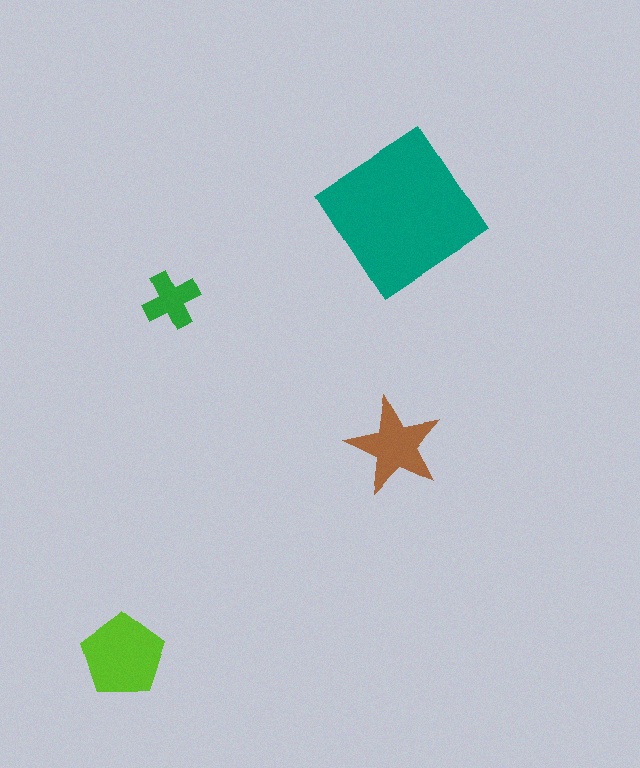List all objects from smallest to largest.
The green cross, the brown star, the lime pentagon, the teal diamond.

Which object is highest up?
The teal diamond is topmost.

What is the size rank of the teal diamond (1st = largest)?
1st.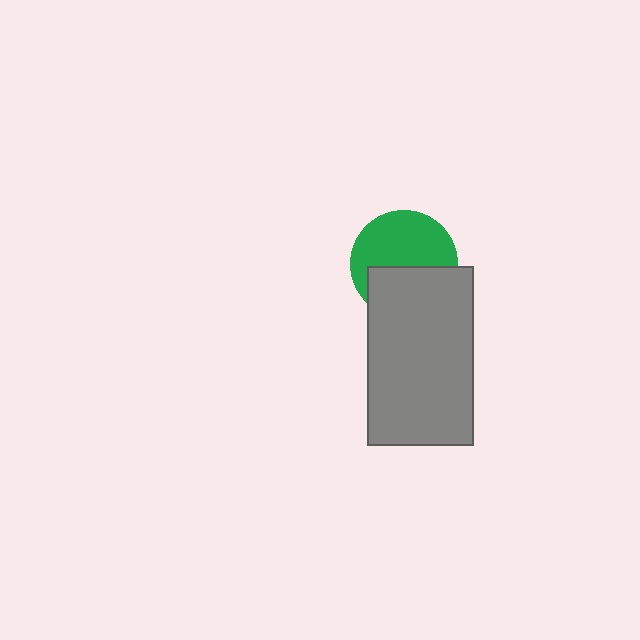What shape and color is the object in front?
The object in front is a gray rectangle.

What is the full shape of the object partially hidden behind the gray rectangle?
The partially hidden object is a green circle.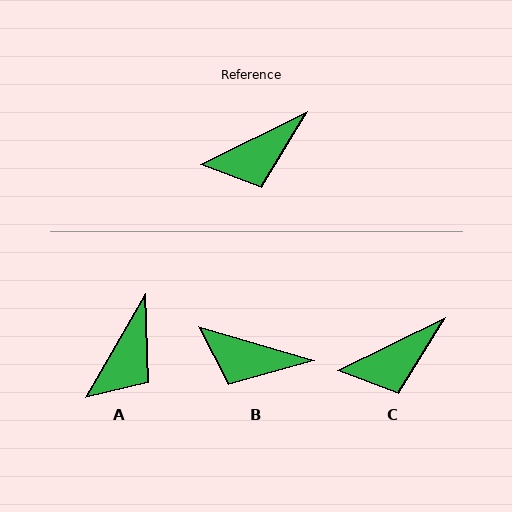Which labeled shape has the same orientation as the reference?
C.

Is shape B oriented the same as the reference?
No, it is off by about 43 degrees.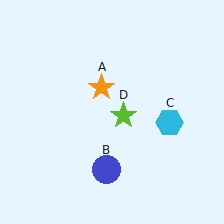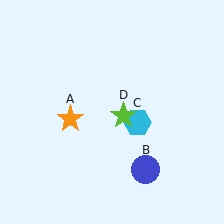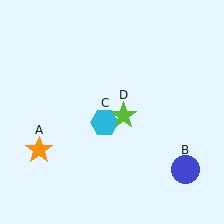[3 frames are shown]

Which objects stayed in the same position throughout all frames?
Lime star (object D) remained stationary.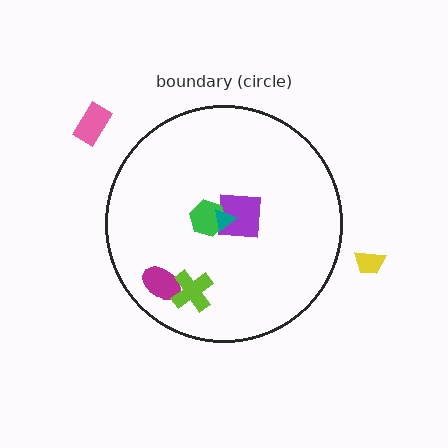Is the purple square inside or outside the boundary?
Inside.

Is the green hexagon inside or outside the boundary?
Inside.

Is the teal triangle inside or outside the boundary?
Inside.